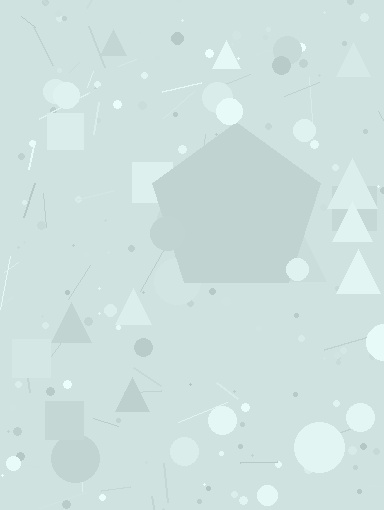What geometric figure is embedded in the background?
A pentagon is embedded in the background.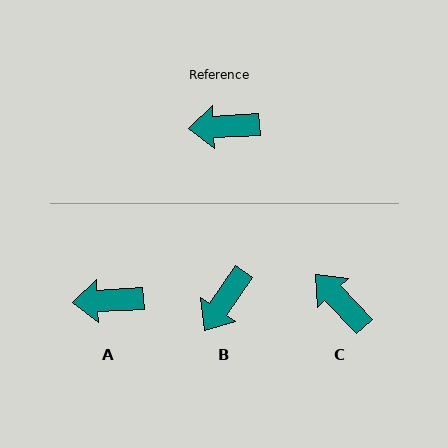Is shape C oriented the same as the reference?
No, it is off by about 50 degrees.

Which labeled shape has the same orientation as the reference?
A.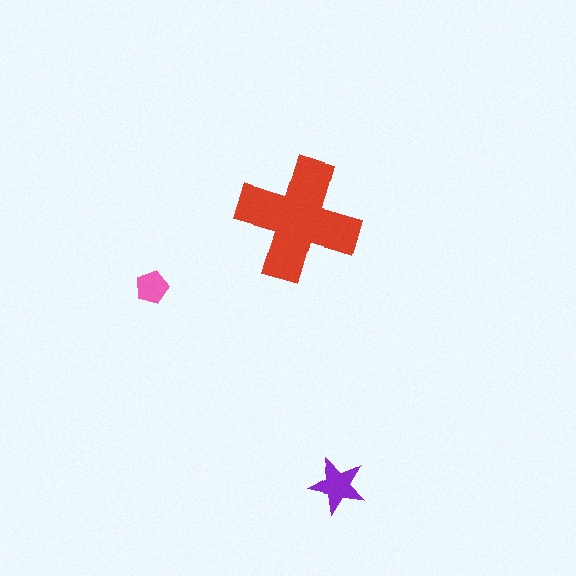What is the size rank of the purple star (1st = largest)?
2nd.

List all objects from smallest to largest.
The pink pentagon, the purple star, the red cross.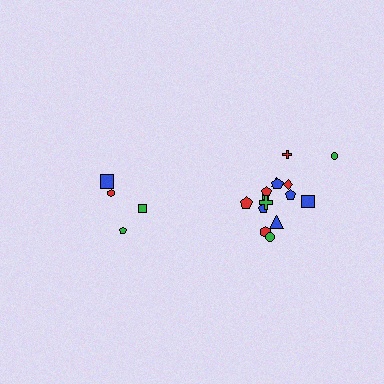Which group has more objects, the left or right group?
The right group.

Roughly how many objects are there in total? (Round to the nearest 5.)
Roughly 20 objects in total.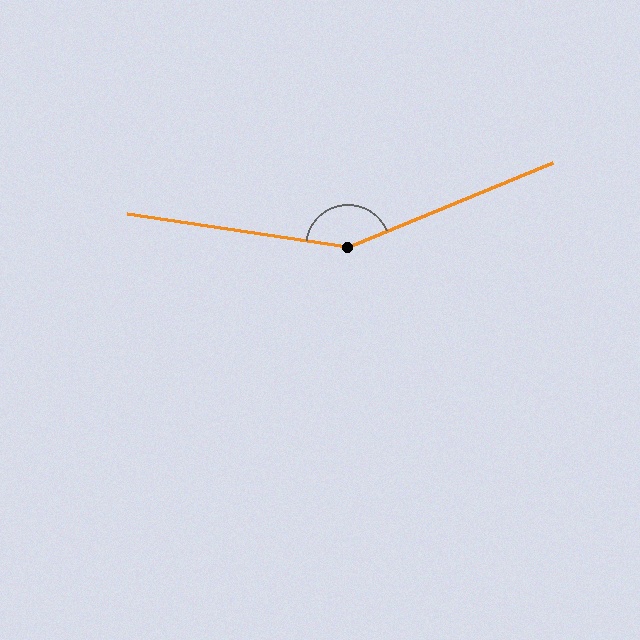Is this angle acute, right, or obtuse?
It is obtuse.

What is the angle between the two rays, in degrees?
Approximately 149 degrees.